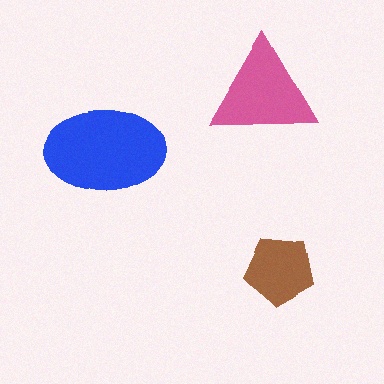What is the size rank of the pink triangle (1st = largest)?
2nd.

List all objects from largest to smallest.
The blue ellipse, the pink triangle, the brown pentagon.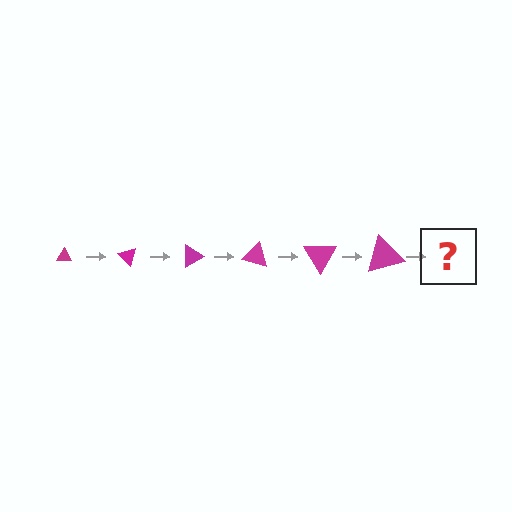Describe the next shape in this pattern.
It should be a triangle, larger than the previous one and rotated 270 degrees from the start.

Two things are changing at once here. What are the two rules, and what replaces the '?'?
The two rules are that the triangle grows larger each step and it rotates 45 degrees each step. The '?' should be a triangle, larger than the previous one and rotated 270 degrees from the start.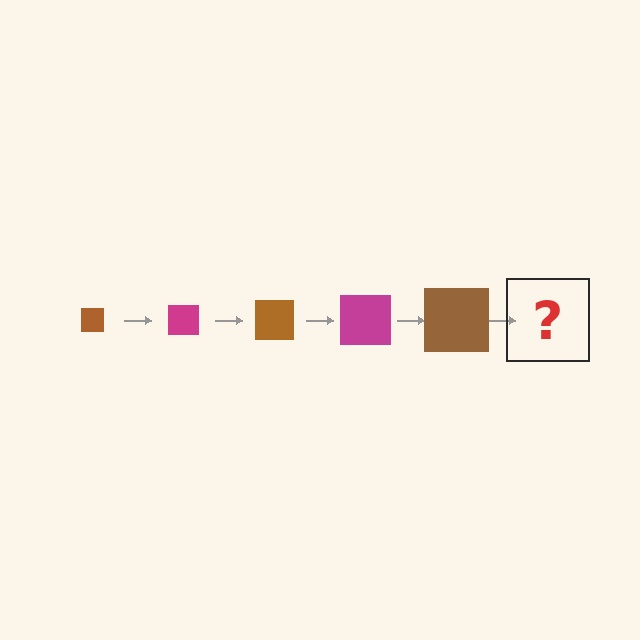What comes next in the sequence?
The next element should be a magenta square, larger than the previous one.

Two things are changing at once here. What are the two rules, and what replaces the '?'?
The two rules are that the square grows larger each step and the color cycles through brown and magenta. The '?' should be a magenta square, larger than the previous one.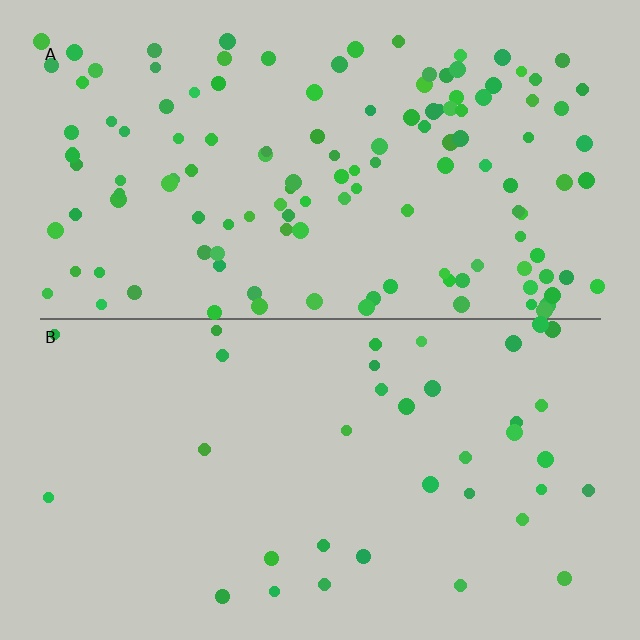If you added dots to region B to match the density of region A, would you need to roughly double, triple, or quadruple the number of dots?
Approximately quadruple.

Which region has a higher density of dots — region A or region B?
A (the top).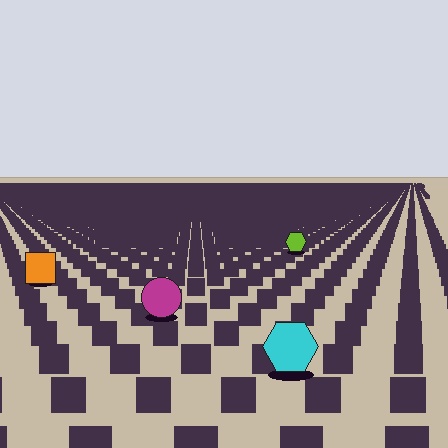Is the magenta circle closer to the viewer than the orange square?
Yes. The magenta circle is closer — you can tell from the texture gradient: the ground texture is coarser near it.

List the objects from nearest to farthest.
From nearest to farthest: the cyan hexagon, the magenta circle, the orange square, the lime hexagon.